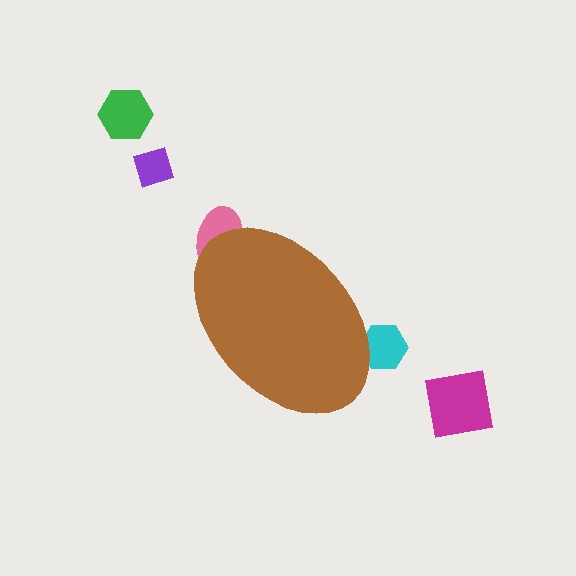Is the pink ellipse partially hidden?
Yes, the pink ellipse is partially hidden behind the brown ellipse.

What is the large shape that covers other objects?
A brown ellipse.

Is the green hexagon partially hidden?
No, the green hexagon is fully visible.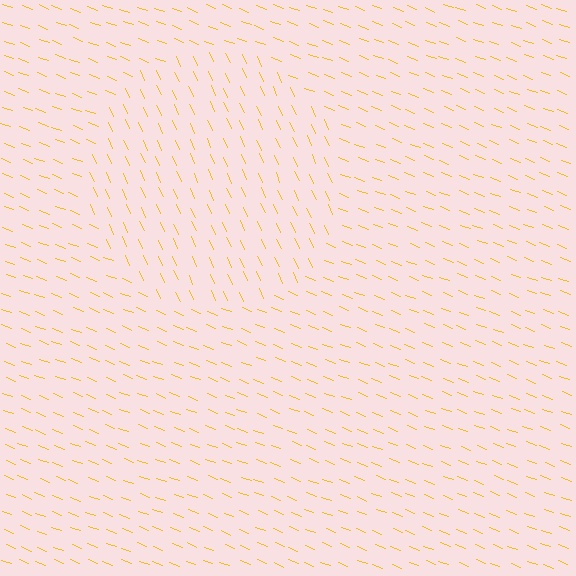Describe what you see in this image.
The image is filled with small yellow line segments. A circle region in the image has lines oriented differently from the surrounding lines, creating a visible texture boundary.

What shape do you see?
I see a circle.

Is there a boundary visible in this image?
Yes, there is a texture boundary formed by a change in line orientation.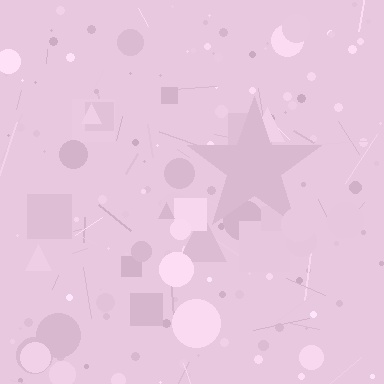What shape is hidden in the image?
A star is hidden in the image.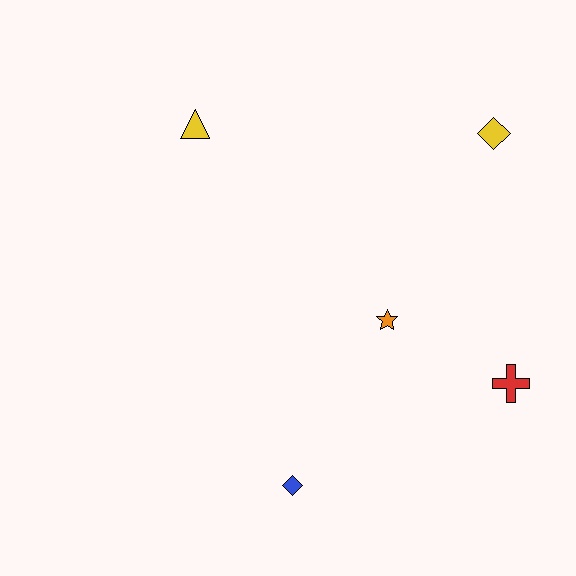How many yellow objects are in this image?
There are 2 yellow objects.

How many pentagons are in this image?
There are no pentagons.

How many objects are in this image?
There are 5 objects.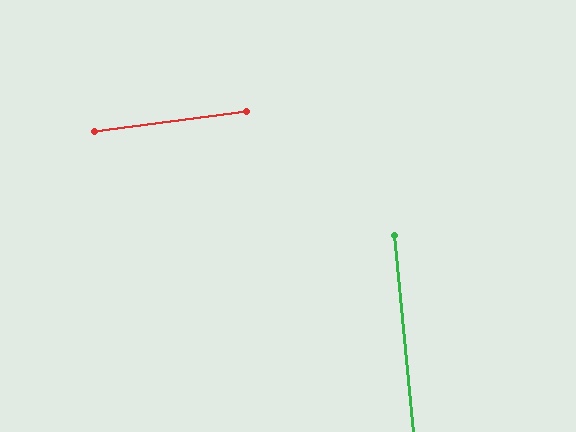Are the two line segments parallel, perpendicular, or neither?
Perpendicular — they meet at approximately 88°.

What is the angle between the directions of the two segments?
Approximately 88 degrees.